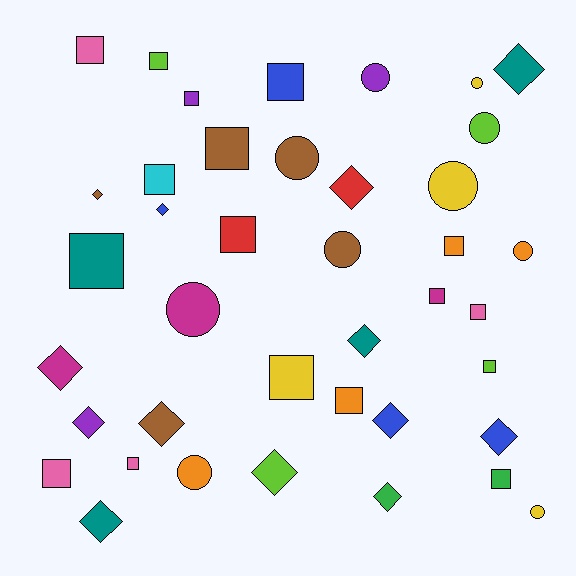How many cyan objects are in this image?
There is 1 cyan object.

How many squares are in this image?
There are 17 squares.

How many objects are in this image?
There are 40 objects.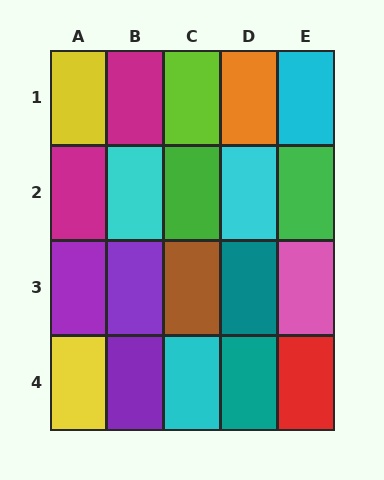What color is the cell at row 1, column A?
Yellow.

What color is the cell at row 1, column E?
Cyan.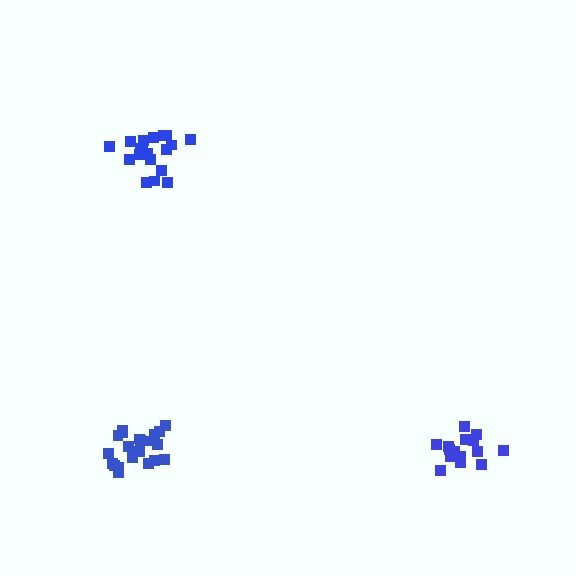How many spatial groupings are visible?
There are 3 spatial groupings.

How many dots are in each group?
Group 1: 21 dots, Group 2: 16 dots, Group 3: 21 dots (58 total).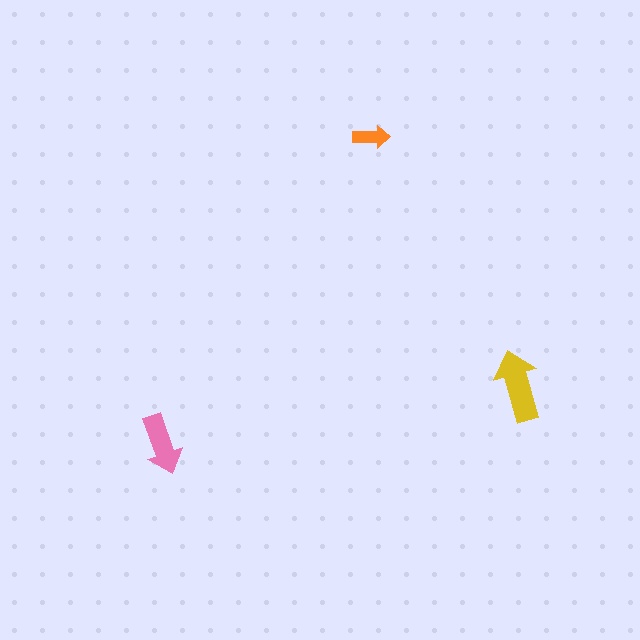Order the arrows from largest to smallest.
the yellow one, the pink one, the orange one.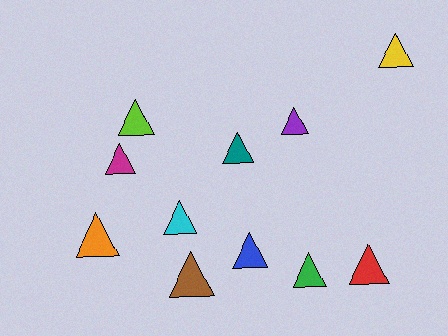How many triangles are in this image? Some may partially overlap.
There are 11 triangles.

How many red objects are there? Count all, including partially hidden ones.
There is 1 red object.